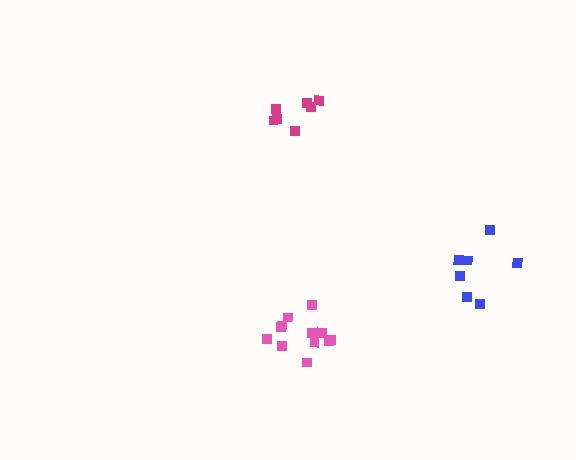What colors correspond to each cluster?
The clusters are colored: blue, pink, magenta.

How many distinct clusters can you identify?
There are 3 distinct clusters.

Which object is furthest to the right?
The blue cluster is rightmost.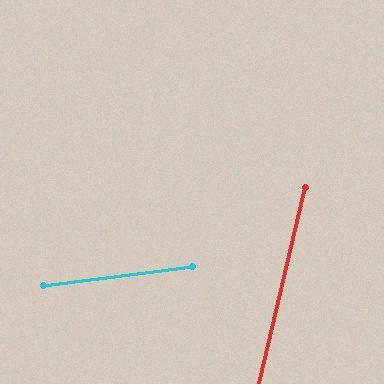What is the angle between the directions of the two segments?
Approximately 69 degrees.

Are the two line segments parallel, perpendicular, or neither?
Neither parallel nor perpendicular — they differ by about 69°.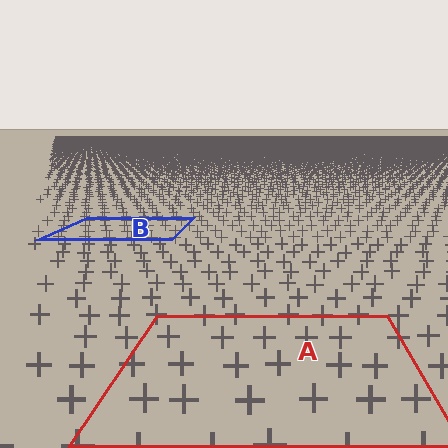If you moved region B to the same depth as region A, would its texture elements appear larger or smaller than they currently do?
They would appear larger. At a closer depth, the same texture elements are projected at a bigger on-screen size.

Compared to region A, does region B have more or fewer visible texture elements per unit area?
Region B has more texture elements per unit area — they are packed more densely because it is farther away.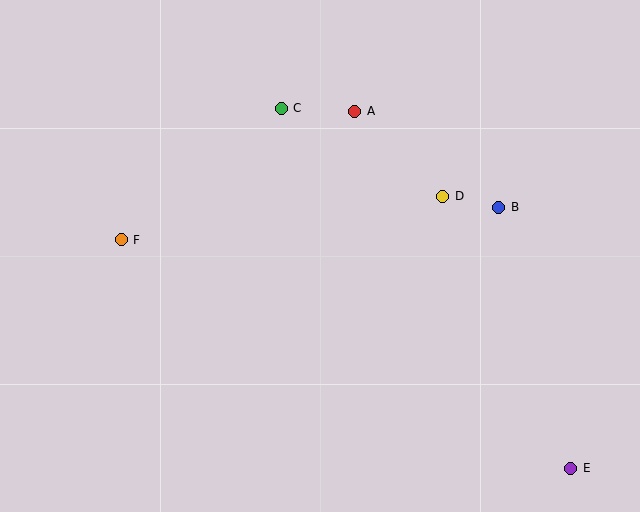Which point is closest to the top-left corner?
Point F is closest to the top-left corner.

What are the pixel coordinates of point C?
Point C is at (281, 108).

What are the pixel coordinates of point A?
Point A is at (355, 111).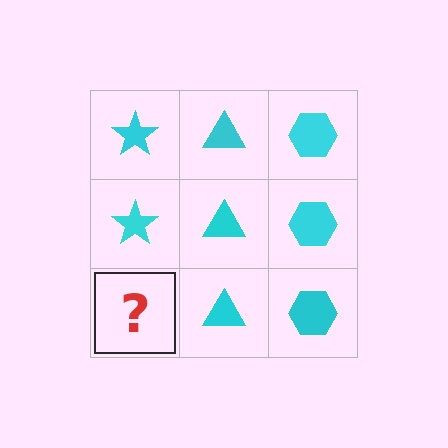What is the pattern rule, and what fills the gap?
The rule is that each column has a consistent shape. The gap should be filled with a cyan star.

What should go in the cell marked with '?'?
The missing cell should contain a cyan star.